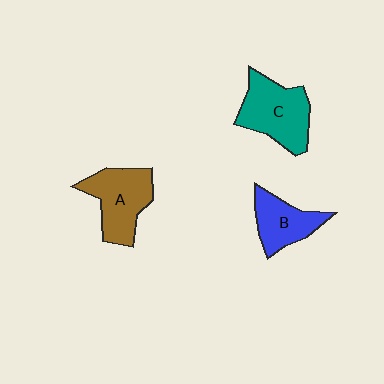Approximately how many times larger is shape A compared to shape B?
Approximately 1.3 times.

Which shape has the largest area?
Shape C (teal).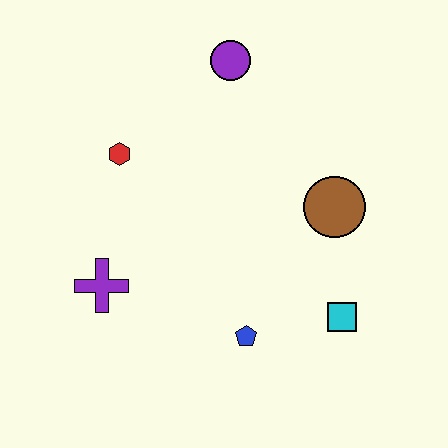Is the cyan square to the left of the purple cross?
No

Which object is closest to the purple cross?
The red hexagon is closest to the purple cross.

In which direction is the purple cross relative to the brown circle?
The purple cross is to the left of the brown circle.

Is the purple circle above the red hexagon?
Yes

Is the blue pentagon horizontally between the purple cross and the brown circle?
Yes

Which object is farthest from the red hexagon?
The cyan square is farthest from the red hexagon.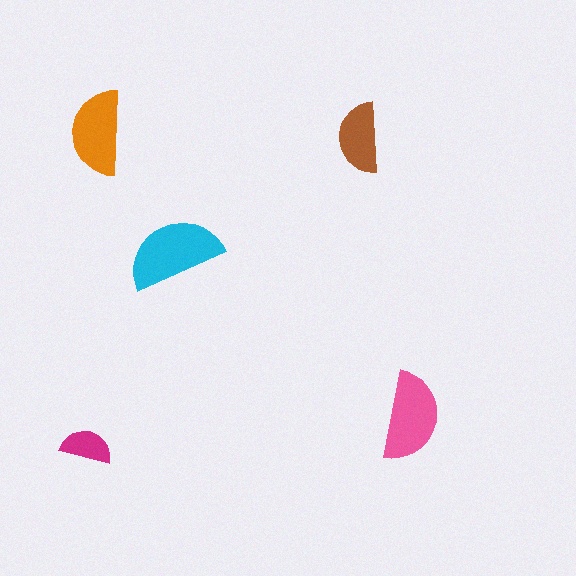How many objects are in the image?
There are 5 objects in the image.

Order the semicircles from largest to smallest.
the cyan one, the pink one, the orange one, the brown one, the magenta one.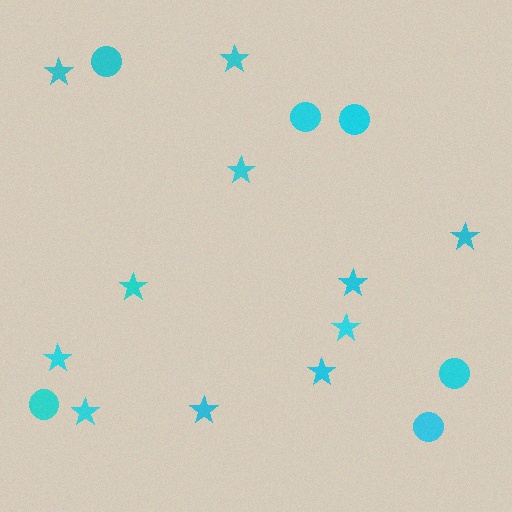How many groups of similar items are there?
There are 2 groups: one group of stars (11) and one group of circles (6).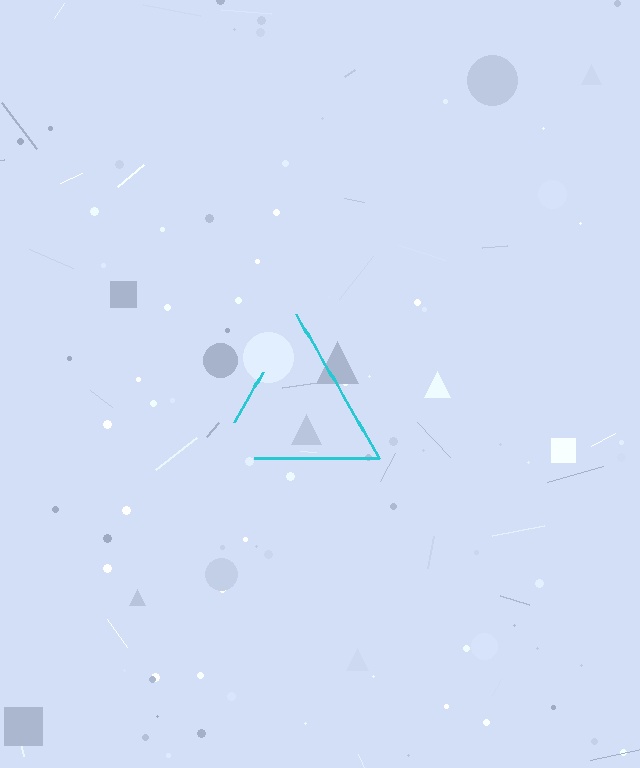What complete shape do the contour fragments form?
The contour fragments form a triangle.